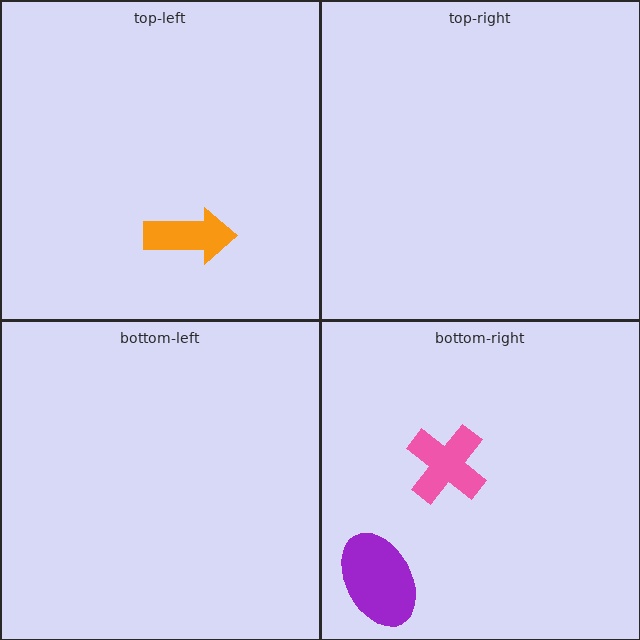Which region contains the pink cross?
The bottom-right region.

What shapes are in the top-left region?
The orange arrow.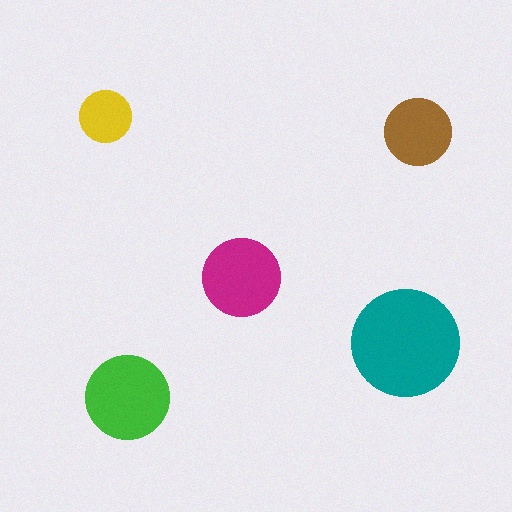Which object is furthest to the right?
The brown circle is rightmost.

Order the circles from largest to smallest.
the teal one, the green one, the magenta one, the brown one, the yellow one.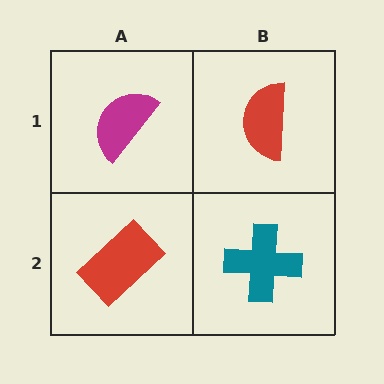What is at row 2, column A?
A red rectangle.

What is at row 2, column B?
A teal cross.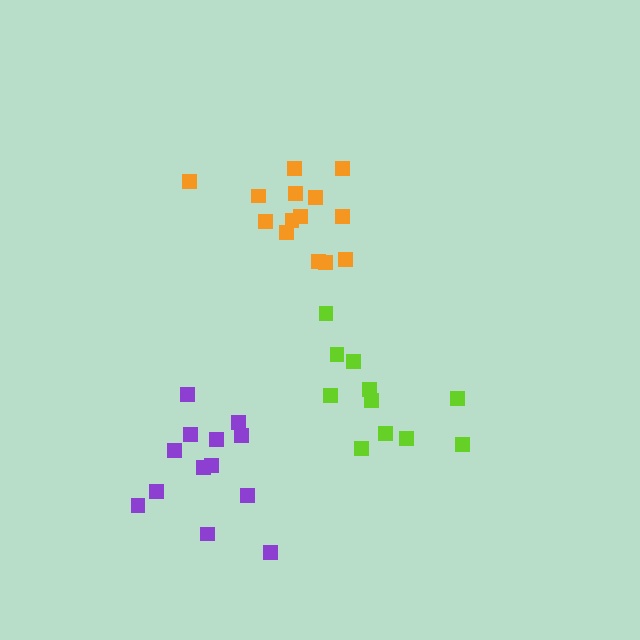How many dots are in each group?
Group 1: 14 dots, Group 2: 13 dots, Group 3: 11 dots (38 total).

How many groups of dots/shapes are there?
There are 3 groups.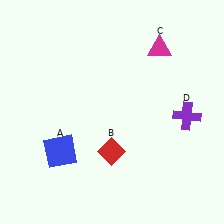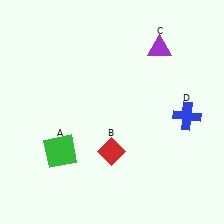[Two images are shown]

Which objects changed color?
A changed from blue to green. C changed from magenta to purple. D changed from purple to blue.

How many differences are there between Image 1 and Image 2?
There are 3 differences between the two images.